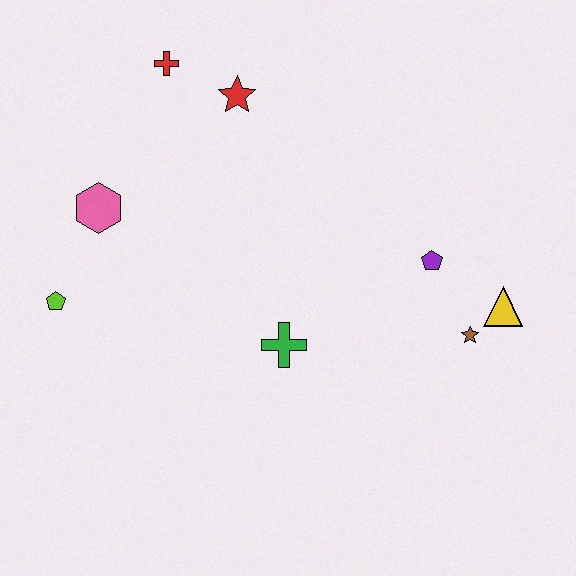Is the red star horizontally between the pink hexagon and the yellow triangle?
Yes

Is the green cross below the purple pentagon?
Yes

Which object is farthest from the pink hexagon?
The yellow triangle is farthest from the pink hexagon.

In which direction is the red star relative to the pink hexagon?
The red star is to the right of the pink hexagon.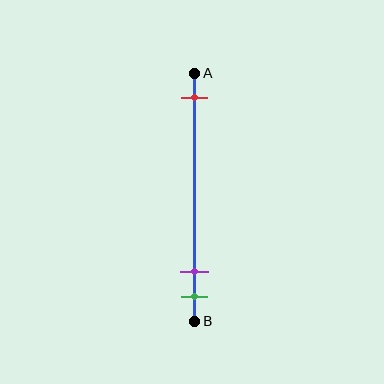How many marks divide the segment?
There are 3 marks dividing the segment.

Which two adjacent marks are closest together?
The purple and green marks are the closest adjacent pair.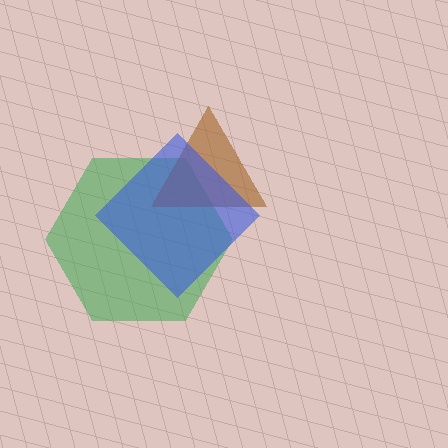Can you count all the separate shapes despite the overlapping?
Yes, there are 3 separate shapes.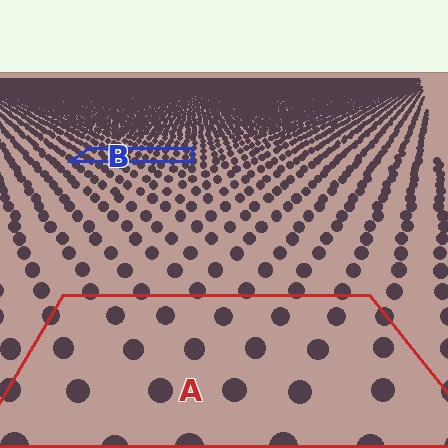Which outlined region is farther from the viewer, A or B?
Region B is farther from the viewer — the texture elements inside it appear smaller and more densely packed.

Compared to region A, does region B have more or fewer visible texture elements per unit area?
Region B has more texture elements per unit area — they are packed more densely because it is farther away.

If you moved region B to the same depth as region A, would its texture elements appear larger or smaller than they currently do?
They would appear larger. At a closer depth, the same texture elements are projected at a bigger on-screen size.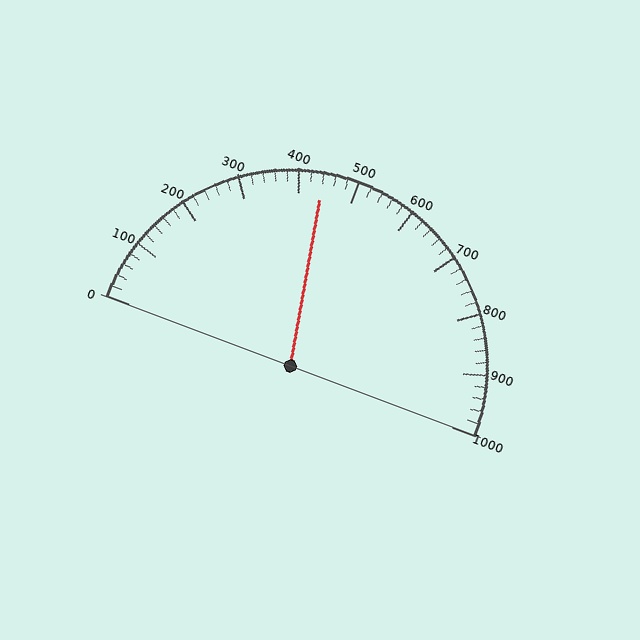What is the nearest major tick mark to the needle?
The nearest major tick mark is 400.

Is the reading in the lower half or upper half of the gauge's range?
The reading is in the lower half of the range (0 to 1000).